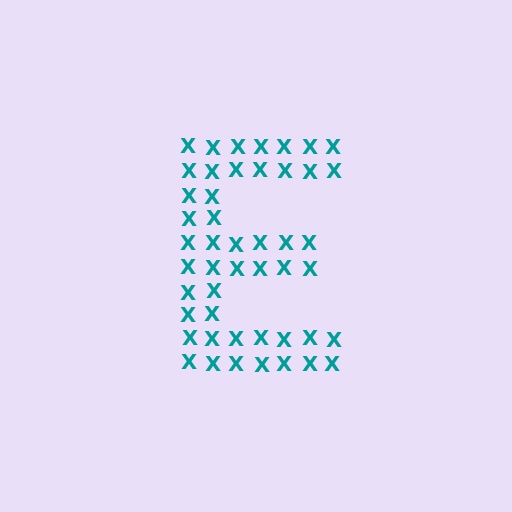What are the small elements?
The small elements are letter X's.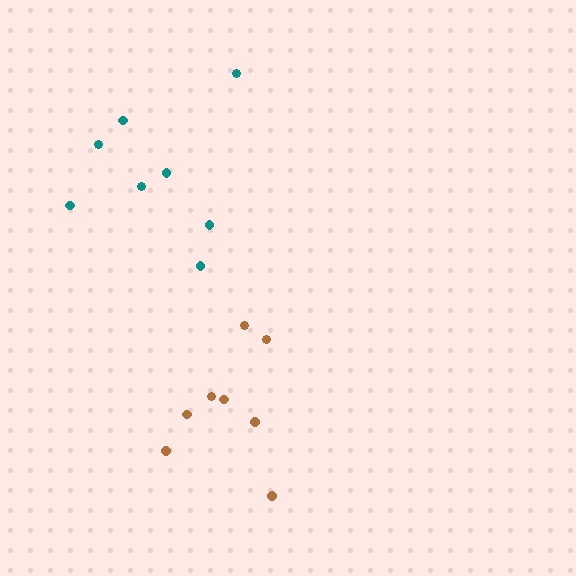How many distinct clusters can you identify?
There are 2 distinct clusters.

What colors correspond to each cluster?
The clusters are colored: teal, brown.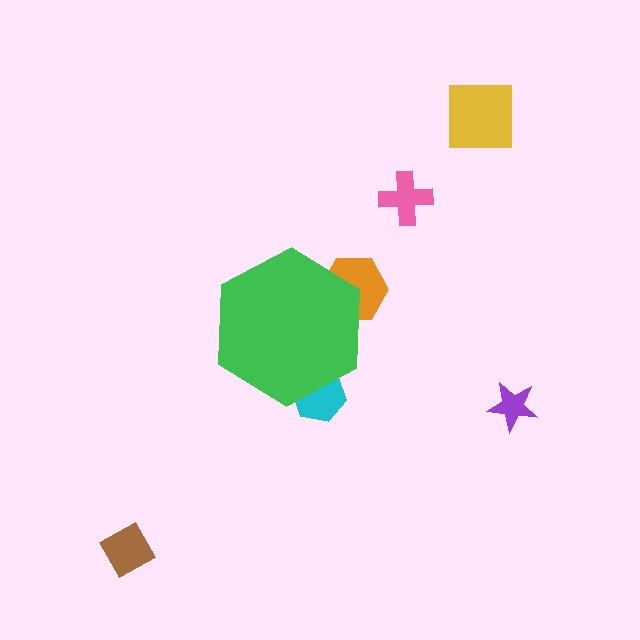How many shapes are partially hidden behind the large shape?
2 shapes are partially hidden.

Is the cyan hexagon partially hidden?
Yes, the cyan hexagon is partially hidden behind the green hexagon.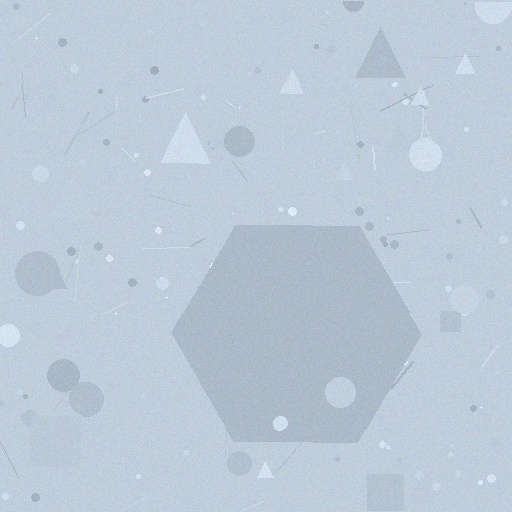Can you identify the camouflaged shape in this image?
The camouflaged shape is a hexagon.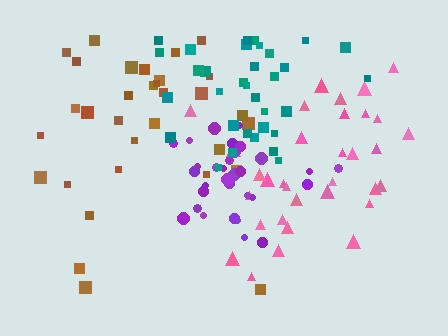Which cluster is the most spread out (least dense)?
Teal.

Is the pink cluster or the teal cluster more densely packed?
Pink.